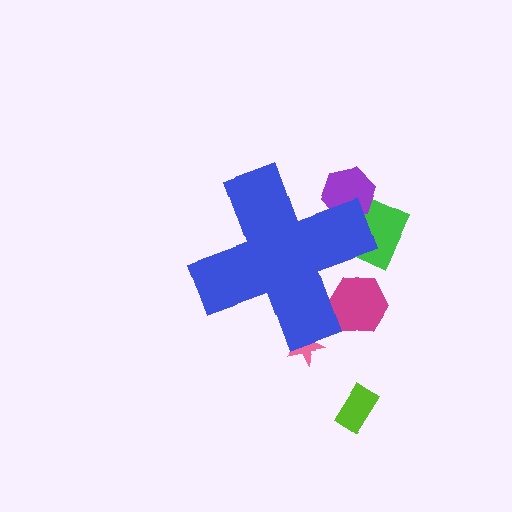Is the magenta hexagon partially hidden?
Yes, the magenta hexagon is partially hidden behind the blue cross.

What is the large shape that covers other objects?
A blue cross.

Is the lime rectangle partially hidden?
No, the lime rectangle is fully visible.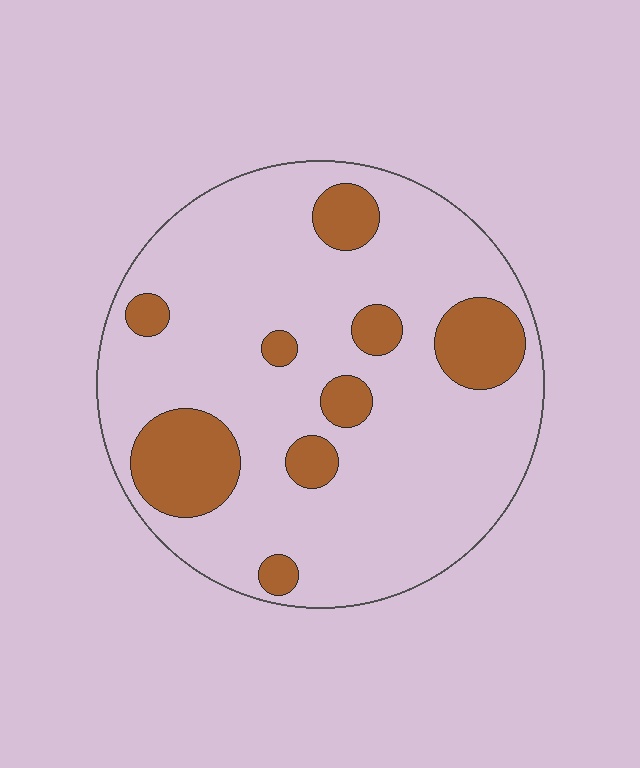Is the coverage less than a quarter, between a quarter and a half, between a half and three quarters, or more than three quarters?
Less than a quarter.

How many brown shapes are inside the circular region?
9.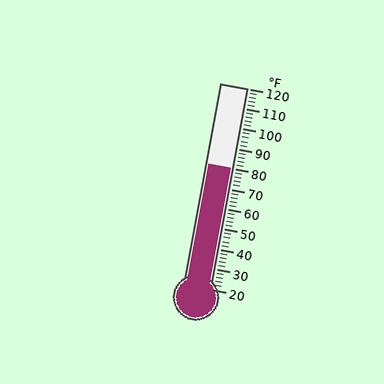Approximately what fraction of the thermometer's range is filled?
The thermometer is filled to approximately 60% of its range.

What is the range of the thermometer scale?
The thermometer scale ranges from 20°F to 120°F.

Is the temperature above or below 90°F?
The temperature is below 90°F.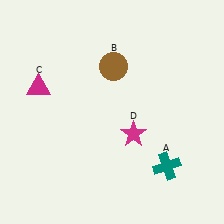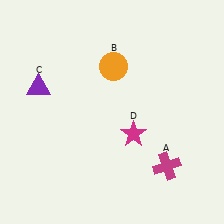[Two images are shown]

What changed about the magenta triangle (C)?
In Image 1, C is magenta. In Image 2, it changed to purple.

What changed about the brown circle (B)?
In Image 1, B is brown. In Image 2, it changed to orange.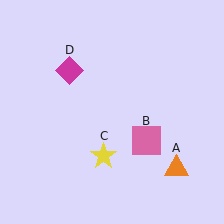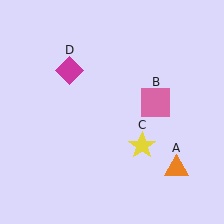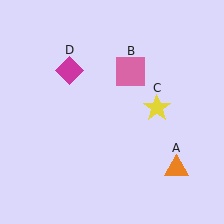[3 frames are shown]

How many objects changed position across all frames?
2 objects changed position: pink square (object B), yellow star (object C).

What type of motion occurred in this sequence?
The pink square (object B), yellow star (object C) rotated counterclockwise around the center of the scene.